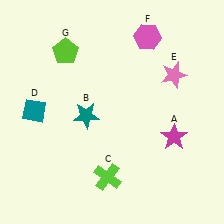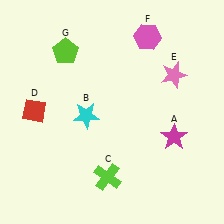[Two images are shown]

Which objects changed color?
B changed from teal to cyan. D changed from teal to red.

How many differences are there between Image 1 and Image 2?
There are 2 differences between the two images.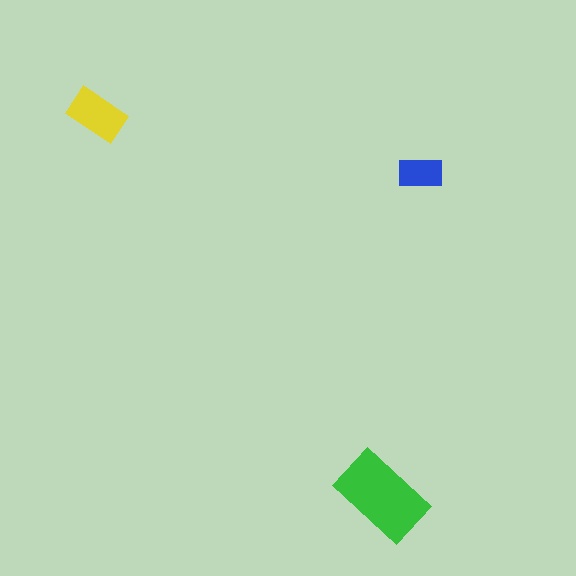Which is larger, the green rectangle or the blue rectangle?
The green one.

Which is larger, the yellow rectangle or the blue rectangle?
The yellow one.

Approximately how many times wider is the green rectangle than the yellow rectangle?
About 1.5 times wider.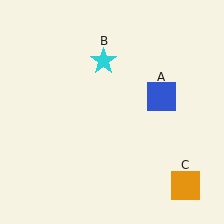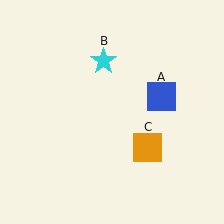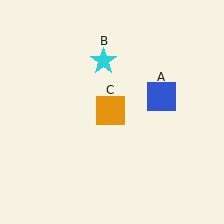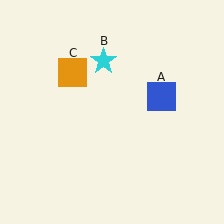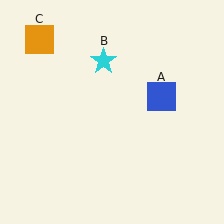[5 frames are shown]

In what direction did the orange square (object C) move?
The orange square (object C) moved up and to the left.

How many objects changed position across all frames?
1 object changed position: orange square (object C).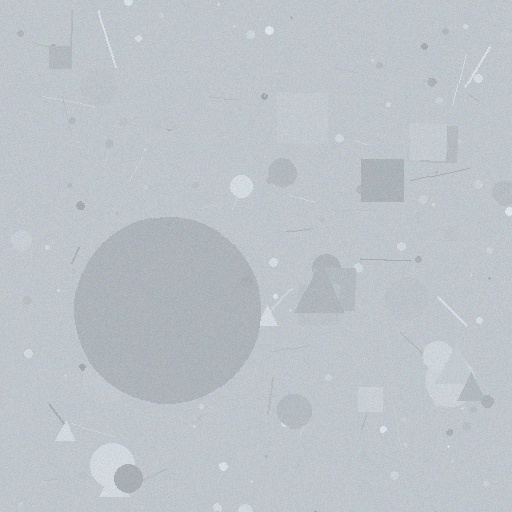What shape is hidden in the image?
A circle is hidden in the image.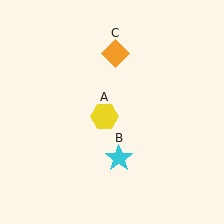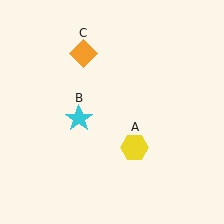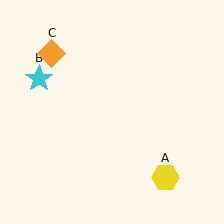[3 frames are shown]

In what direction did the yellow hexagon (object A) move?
The yellow hexagon (object A) moved down and to the right.